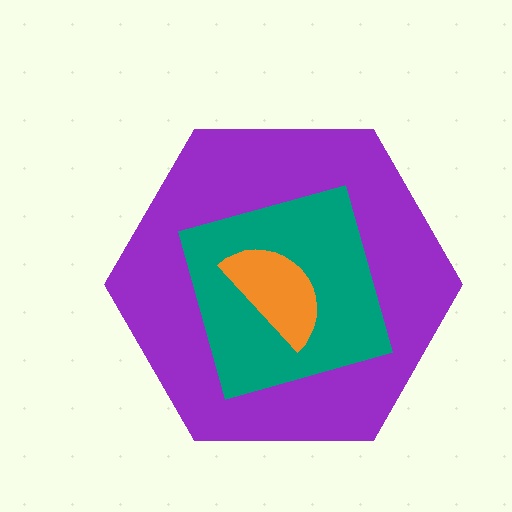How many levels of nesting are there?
3.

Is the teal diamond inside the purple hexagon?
Yes.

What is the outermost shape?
The purple hexagon.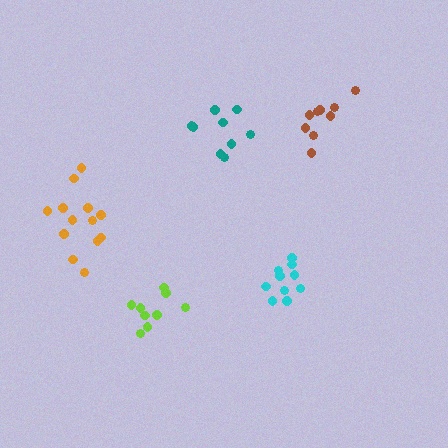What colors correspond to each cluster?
The clusters are colored: teal, lime, brown, cyan, orange.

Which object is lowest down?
The lime cluster is bottommost.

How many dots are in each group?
Group 1: 9 dots, Group 2: 9 dots, Group 3: 9 dots, Group 4: 10 dots, Group 5: 13 dots (50 total).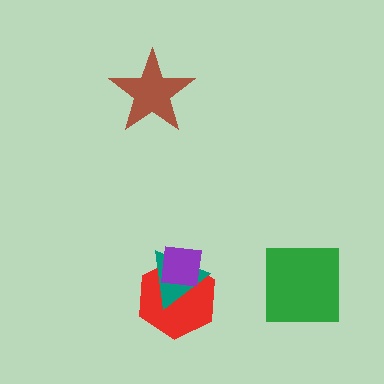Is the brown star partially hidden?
No, no other shape covers it.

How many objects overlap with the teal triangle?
2 objects overlap with the teal triangle.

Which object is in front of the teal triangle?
The purple square is in front of the teal triangle.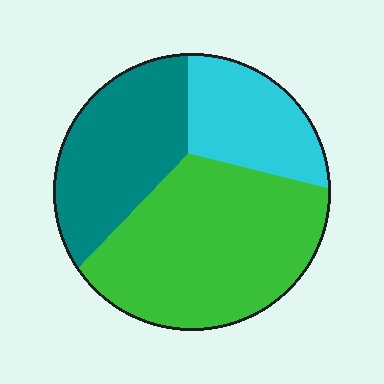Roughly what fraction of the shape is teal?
Teal takes up between a quarter and a half of the shape.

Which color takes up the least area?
Cyan, at roughly 20%.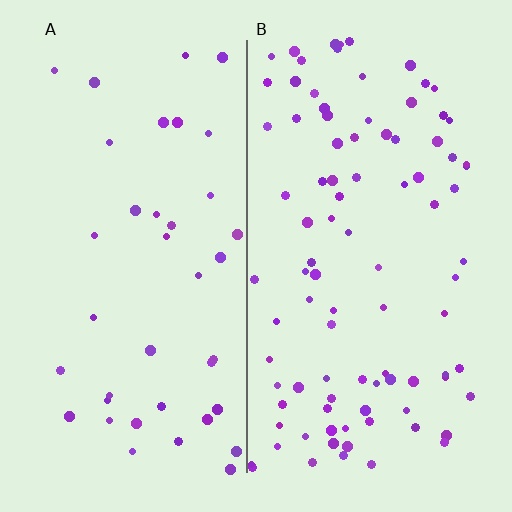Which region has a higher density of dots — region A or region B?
B (the right).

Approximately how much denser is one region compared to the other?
Approximately 2.4× — region B over region A.